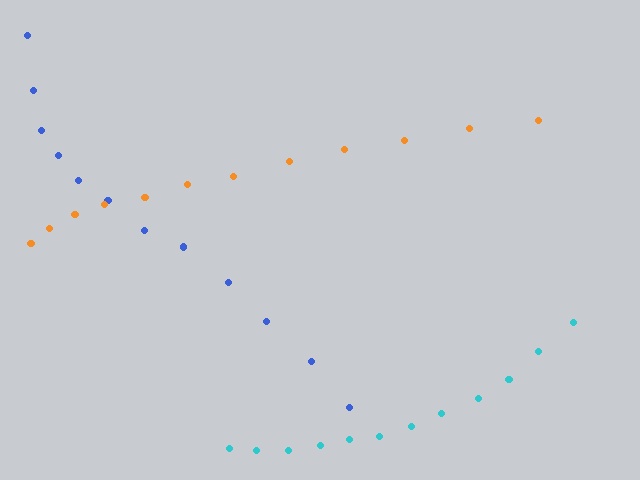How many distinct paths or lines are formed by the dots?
There are 3 distinct paths.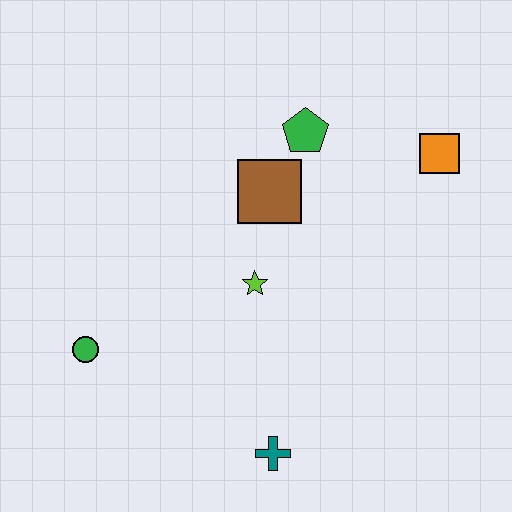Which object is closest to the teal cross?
The lime star is closest to the teal cross.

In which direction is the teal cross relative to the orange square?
The teal cross is below the orange square.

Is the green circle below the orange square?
Yes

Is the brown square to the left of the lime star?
No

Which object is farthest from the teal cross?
The orange square is farthest from the teal cross.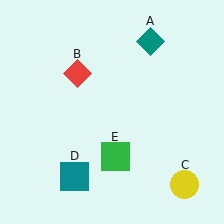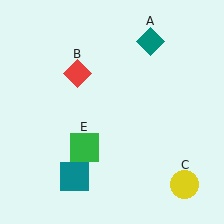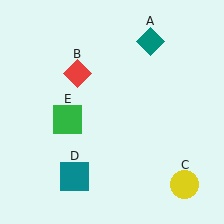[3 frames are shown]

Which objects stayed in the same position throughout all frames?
Teal diamond (object A) and red diamond (object B) and yellow circle (object C) and teal square (object D) remained stationary.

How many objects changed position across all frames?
1 object changed position: green square (object E).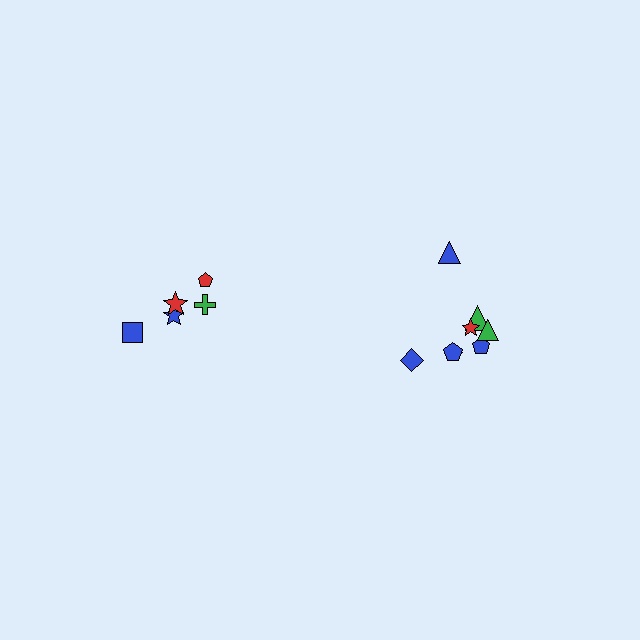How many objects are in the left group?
There are 5 objects.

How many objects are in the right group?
There are 8 objects.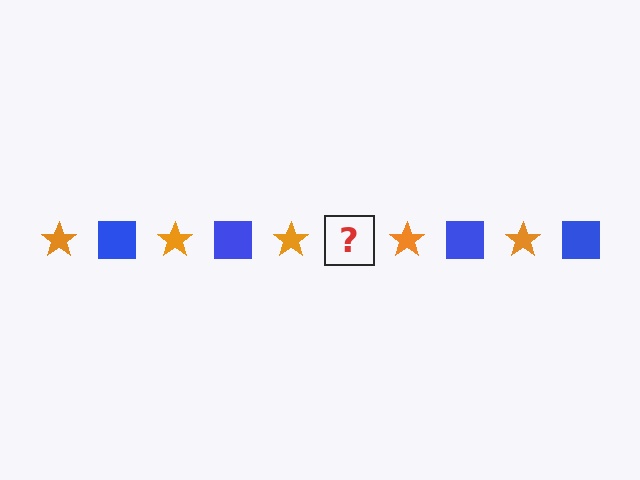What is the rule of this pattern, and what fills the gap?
The rule is that the pattern alternates between orange star and blue square. The gap should be filled with a blue square.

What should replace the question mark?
The question mark should be replaced with a blue square.